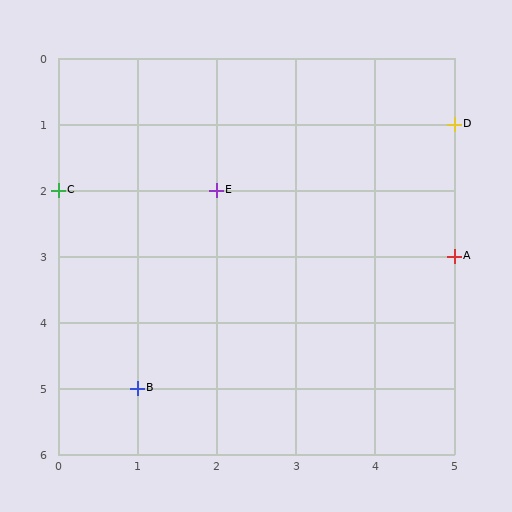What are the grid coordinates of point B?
Point B is at grid coordinates (1, 5).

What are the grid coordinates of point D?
Point D is at grid coordinates (5, 1).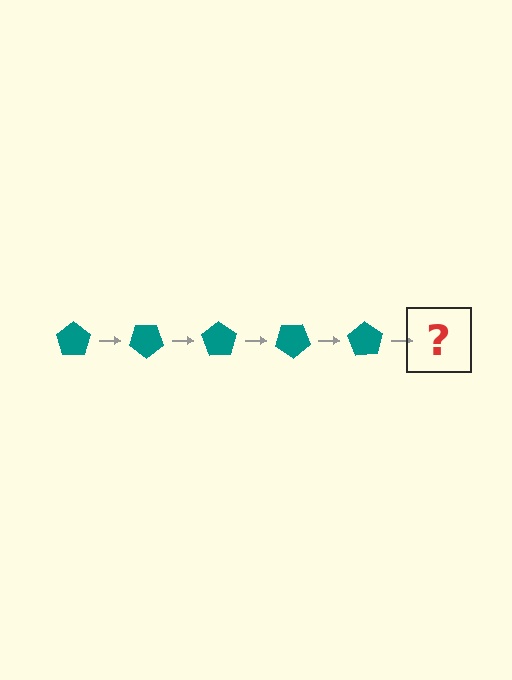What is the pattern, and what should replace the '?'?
The pattern is that the pentagon rotates 35 degrees each step. The '?' should be a teal pentagon rotated 175 degrees.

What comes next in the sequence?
The next element should be a teal pentagon rotated 175 degrees.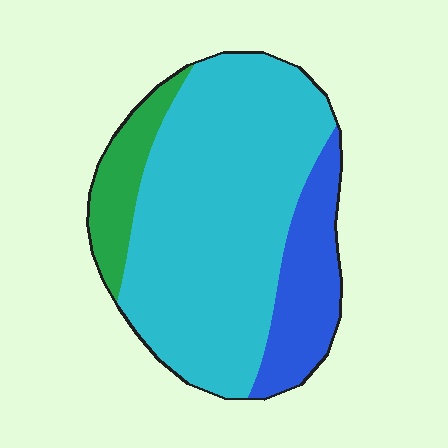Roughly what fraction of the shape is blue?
Blue takes up about one fifth (1/5) of the shape.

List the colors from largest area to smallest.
From largest to smallest: cyan, blue, green.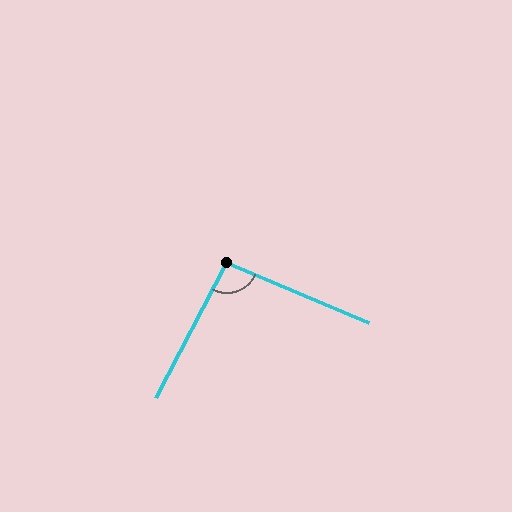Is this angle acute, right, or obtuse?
It is approximately a right angle.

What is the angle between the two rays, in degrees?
Approximately 94 degrees.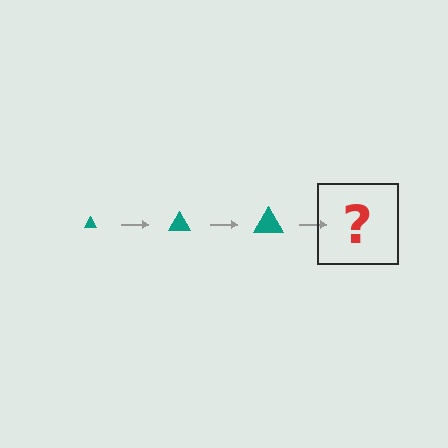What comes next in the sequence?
The next element should be a teal triangle, larger than the previous one.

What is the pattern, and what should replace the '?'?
The pattern is that the triangle gets progressively larger each step. The '?' should be a teal triangle, larger than the previous one.